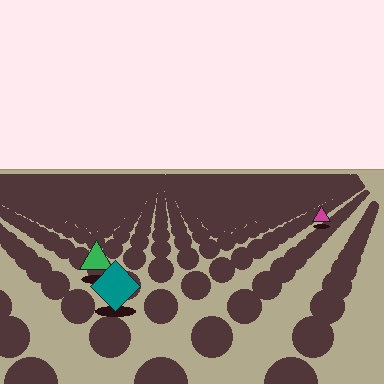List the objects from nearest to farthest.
From nearest to farthest: the teal diamond, the green triangle, the magenta triangle.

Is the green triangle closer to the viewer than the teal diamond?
No. The teal diamond is closer — you can tell from the texture gradient: the ground texture is coarser near it.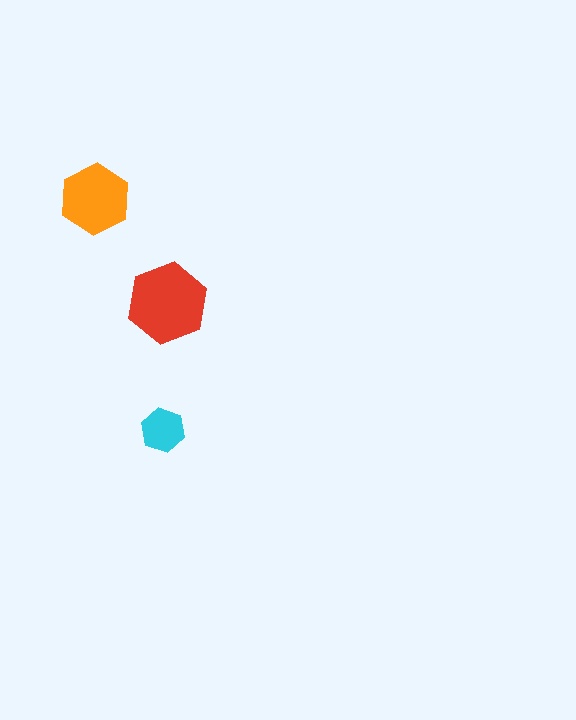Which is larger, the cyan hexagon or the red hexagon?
The red one.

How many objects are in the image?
There are 3 objects in the image.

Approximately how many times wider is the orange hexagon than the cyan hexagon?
About 1.5 times wider.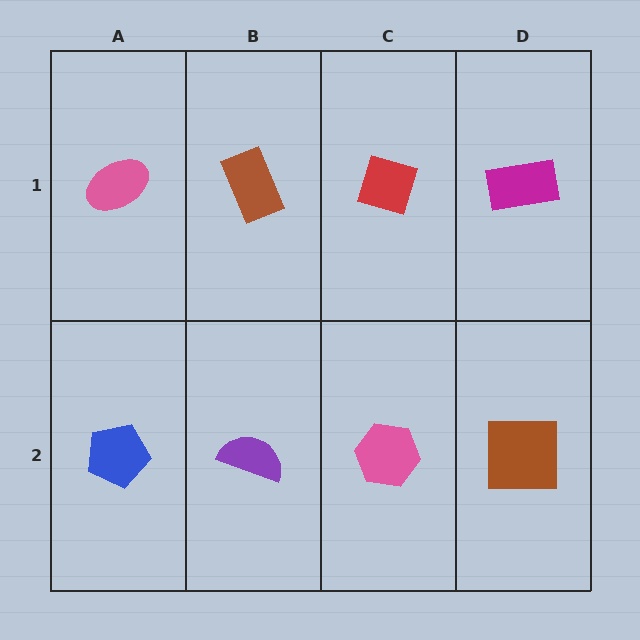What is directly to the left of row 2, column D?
A pink hexagon.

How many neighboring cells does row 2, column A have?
2.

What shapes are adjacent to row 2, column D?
A magenta rectangle (row 1, column D), a pink hexagon (row 2, column C).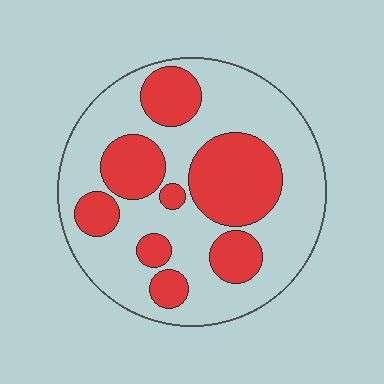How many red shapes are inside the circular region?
8.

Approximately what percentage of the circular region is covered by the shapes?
Approximately 35%.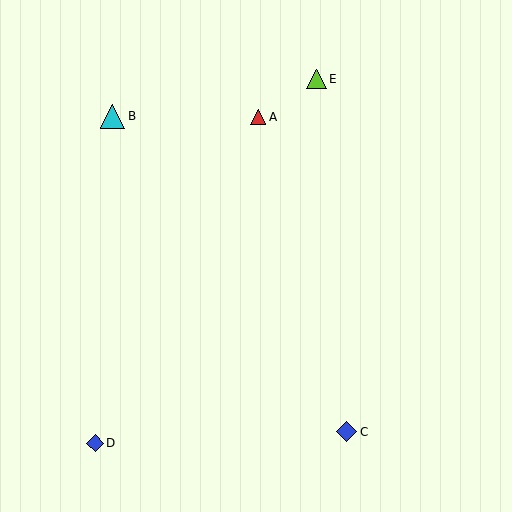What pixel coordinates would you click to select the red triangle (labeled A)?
Click at (258, 117) to select the red triangle A.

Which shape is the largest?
The cyan triangle (labeled B) is the largest.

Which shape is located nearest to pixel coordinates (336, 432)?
The blue diamond (labeled C) at (347, 432) is nearest to that location.